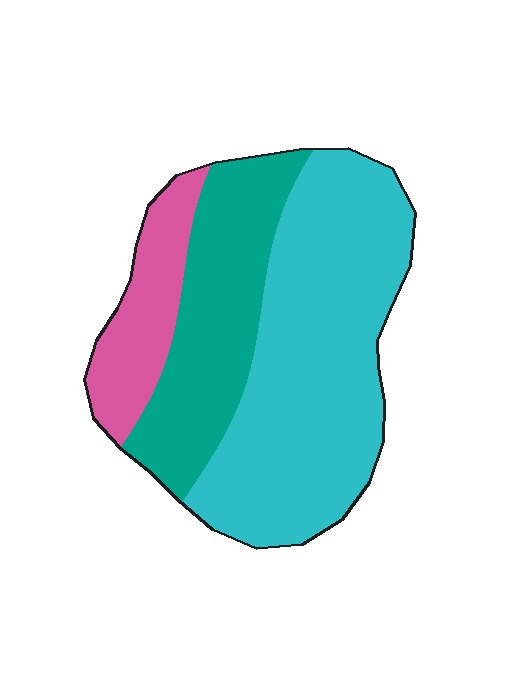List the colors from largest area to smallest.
From largest to smallest: cyan, teal, pink.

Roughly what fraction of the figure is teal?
Teal covers 29% of the figure.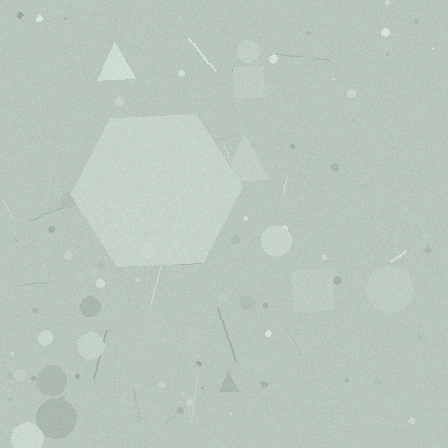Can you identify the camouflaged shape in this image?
The camouflaged shape is a hexagon.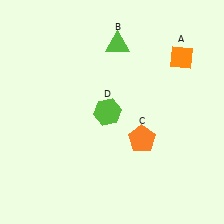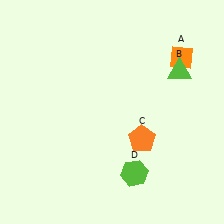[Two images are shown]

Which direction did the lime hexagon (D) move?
The lime hexagon (D) moved down.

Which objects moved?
The objects that moved are: the lime triangle (B), the lime hexagon (D).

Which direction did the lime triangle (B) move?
The lime triangle (B) moved right.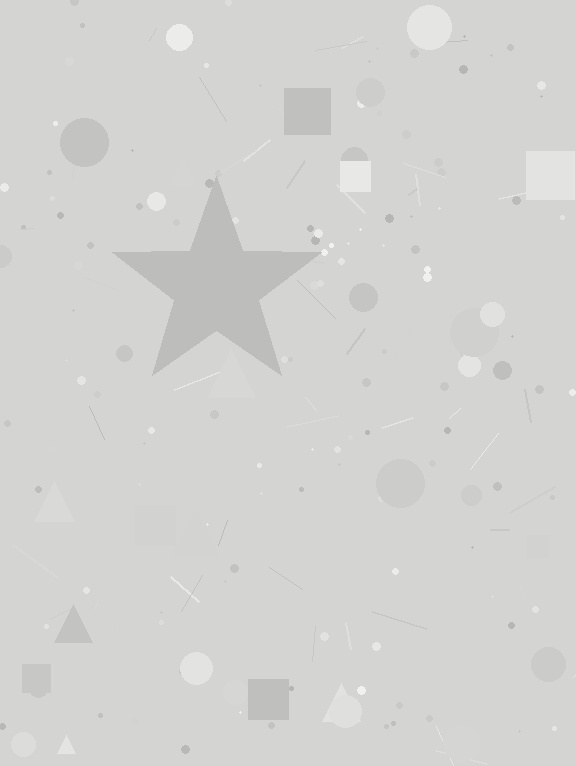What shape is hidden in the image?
A star is hidden in the image.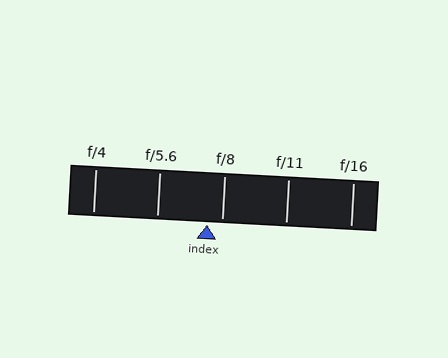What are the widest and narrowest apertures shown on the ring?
The widest aperture shown is f/4 and the narrowest is f/16.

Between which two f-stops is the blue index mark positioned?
The index mark is between f/5.6 and f/8.